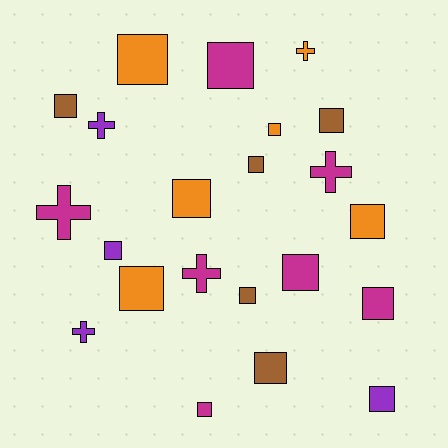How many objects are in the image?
There are 22 objects.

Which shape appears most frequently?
Square, with 16 objects.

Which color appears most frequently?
Magenta, with 7 objects.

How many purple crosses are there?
There are 2 purple crosses.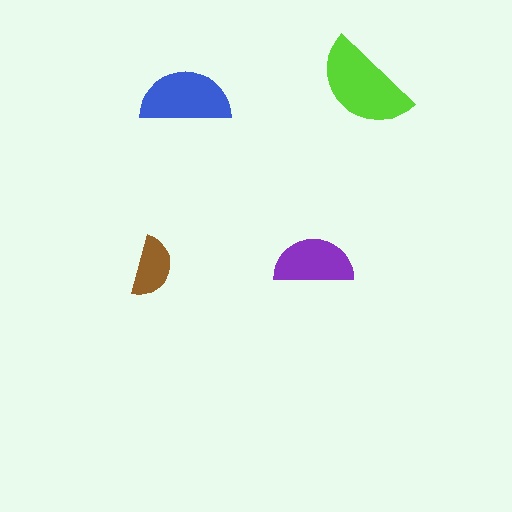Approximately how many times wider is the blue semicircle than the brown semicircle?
About 1.5 times wider.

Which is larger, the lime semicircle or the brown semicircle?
The lime one.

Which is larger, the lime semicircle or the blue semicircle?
The lime one.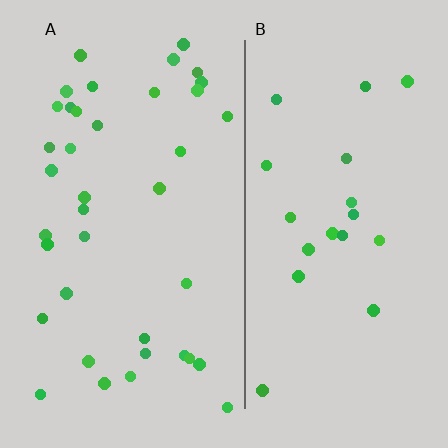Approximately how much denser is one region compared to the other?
Approximately 2.0× — region A over region B.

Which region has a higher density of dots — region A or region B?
A (the left).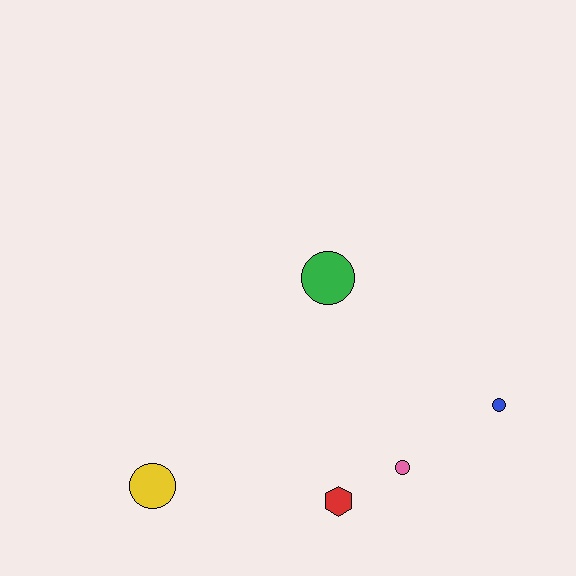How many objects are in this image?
There are 5 objects.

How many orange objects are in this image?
There are no orange objects.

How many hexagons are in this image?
There is 1 hexagon.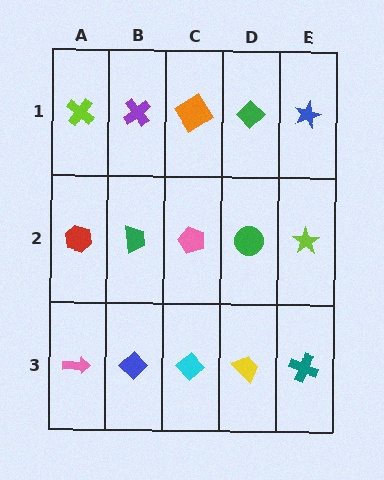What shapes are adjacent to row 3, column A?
A red hexagon (row 2, column A), a blue diamond (row 3, column B).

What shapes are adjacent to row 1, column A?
A red hexagon (row 2, column A), a purple cross (row 1, column B).